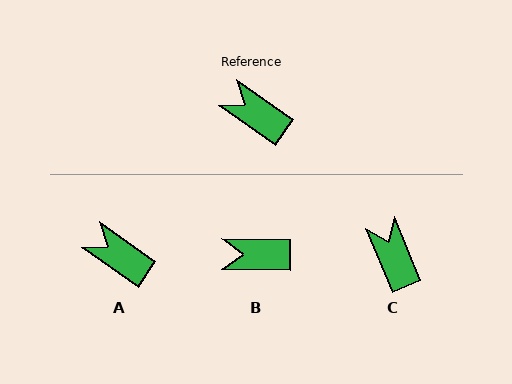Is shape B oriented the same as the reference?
No, it is off by about 35 degrees.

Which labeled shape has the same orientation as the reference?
A.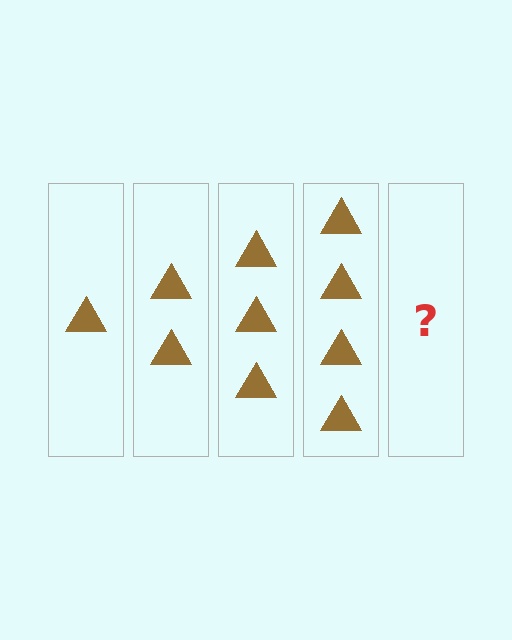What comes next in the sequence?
The next element should be 5 triangles.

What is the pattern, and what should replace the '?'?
The pattern is that each step adds one more triangle. The '?' should be 5 triangles.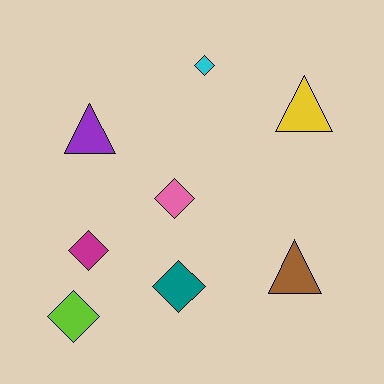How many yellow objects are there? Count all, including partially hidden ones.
There is 1 yellow object.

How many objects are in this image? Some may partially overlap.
There are 8 objects.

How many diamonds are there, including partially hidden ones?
There are 5 diamonds.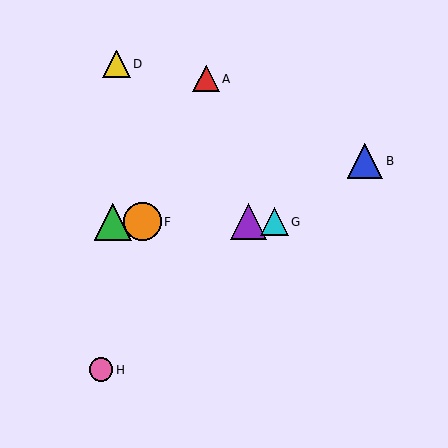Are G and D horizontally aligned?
No, G is at y≈222 and D is at y≈64.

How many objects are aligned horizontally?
4 objects (C, E, F, G) are aligned horizontally.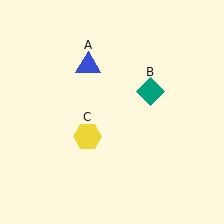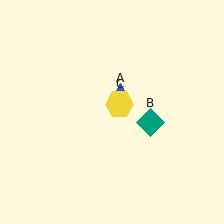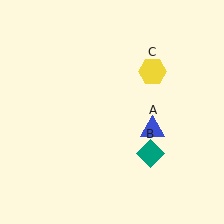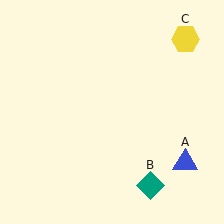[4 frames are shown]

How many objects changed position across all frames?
3 objects changed position: blue triangle (object A), teal diamond (object B), yellow hexagon (object C).